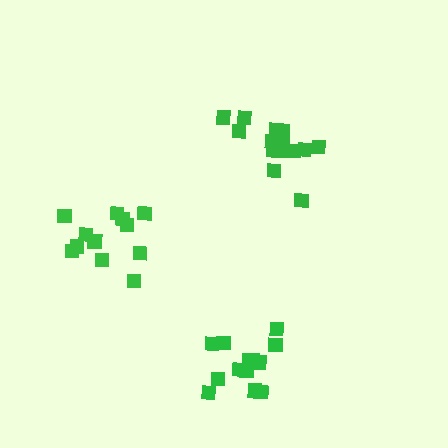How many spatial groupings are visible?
There are 3 spatial groupings.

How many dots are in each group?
Group 1: 14 dots, Group 2: 12 dots, Group 3: 14 dots (40 total).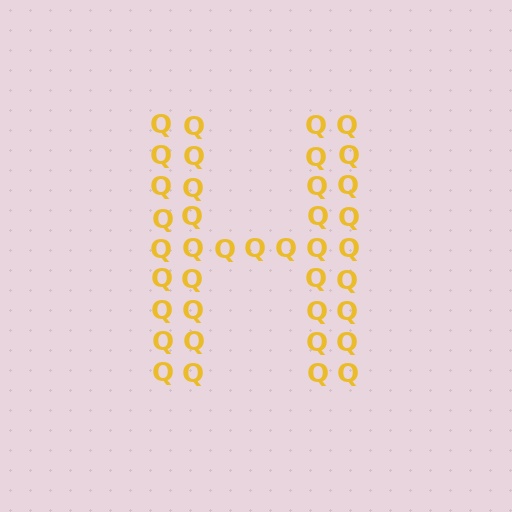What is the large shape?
The large shape is the letter H.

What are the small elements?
The small elements are letter Q's.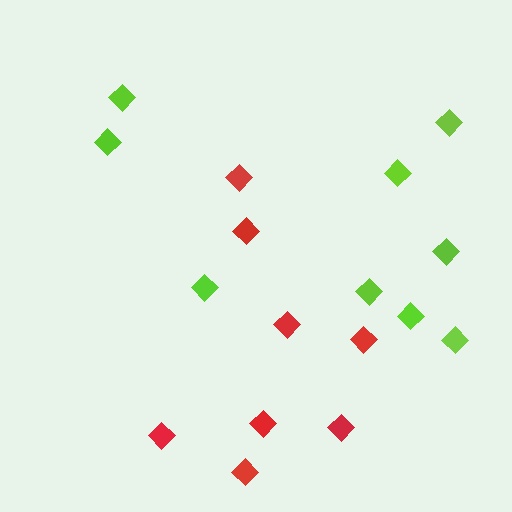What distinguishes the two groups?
There are 2 groups: one group of lime diamonds (9) and one group of red diamonds (8).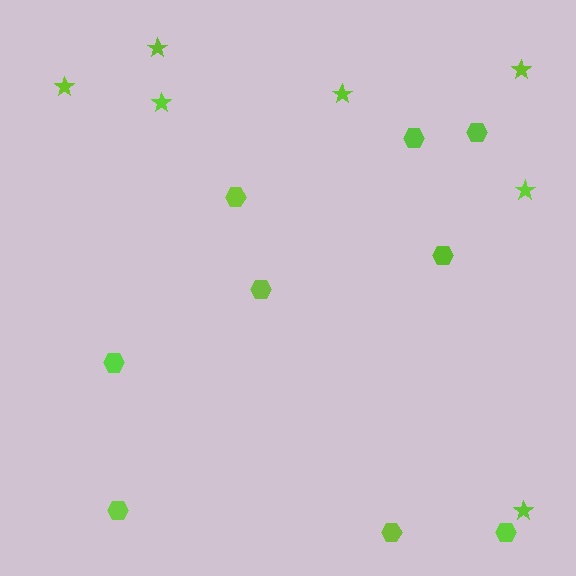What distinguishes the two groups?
There are 2 groups: one group of hexagons (9) and one group of stars (7).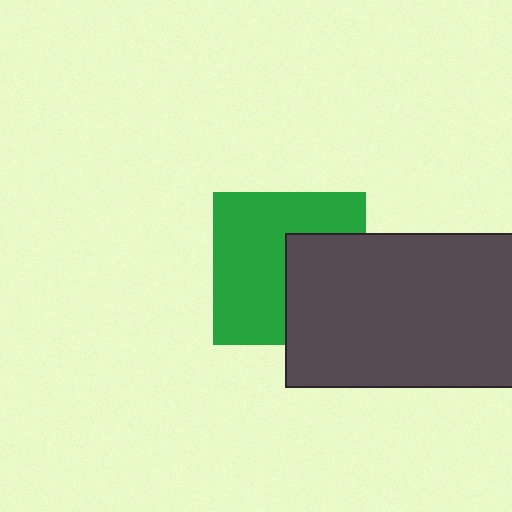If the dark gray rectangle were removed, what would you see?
You would see the complete green square.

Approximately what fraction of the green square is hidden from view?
Roughly 38% of the green square is hidden behind the dark gray rectangle.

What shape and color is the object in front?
The object in front is a dark gray rectangle.